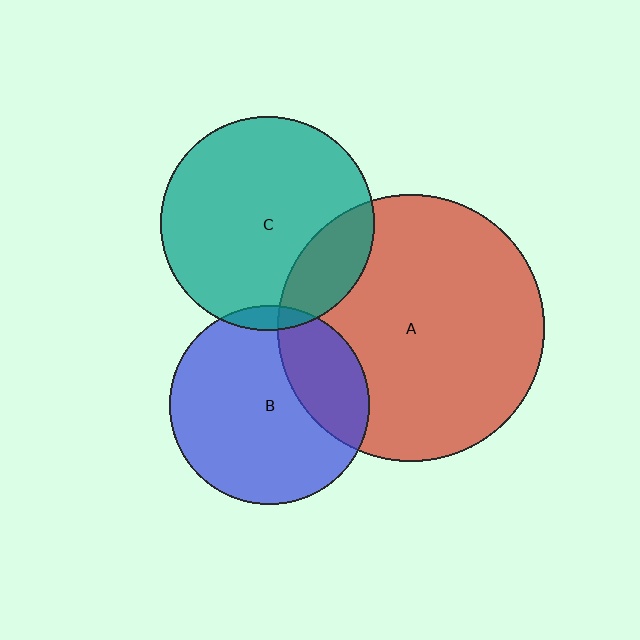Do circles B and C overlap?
Yes.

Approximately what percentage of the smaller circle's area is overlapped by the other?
Approximately 5%.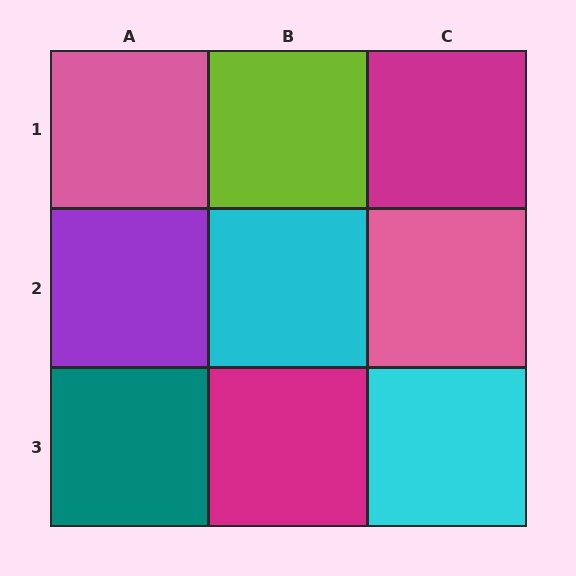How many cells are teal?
1 cell is teal.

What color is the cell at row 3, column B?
Magenta.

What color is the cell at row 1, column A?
Pink.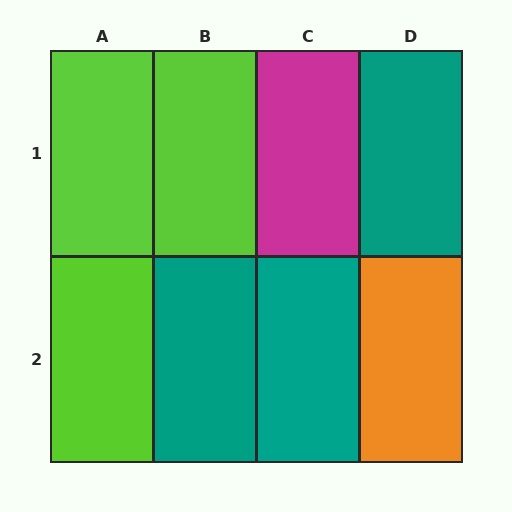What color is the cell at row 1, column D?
Teal.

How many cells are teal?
3 cells are teal.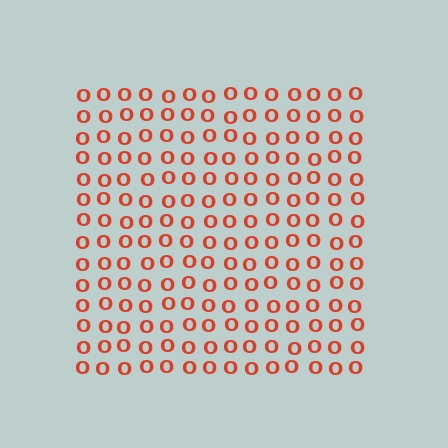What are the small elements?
The small elements are letter O's.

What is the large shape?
The large shape is a square.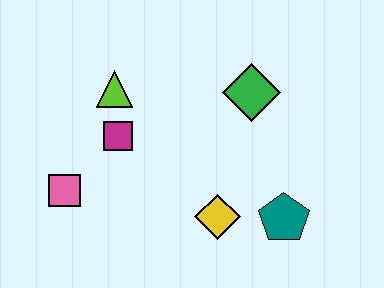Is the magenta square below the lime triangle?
Yes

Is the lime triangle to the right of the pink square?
Yes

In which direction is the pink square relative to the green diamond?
The pink square is to the left of the green diamond.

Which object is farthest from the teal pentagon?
The pink square is farthest from the teal pentagon.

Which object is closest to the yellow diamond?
The teal pentagon is closest to the yellow diamond.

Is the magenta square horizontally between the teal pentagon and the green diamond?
No